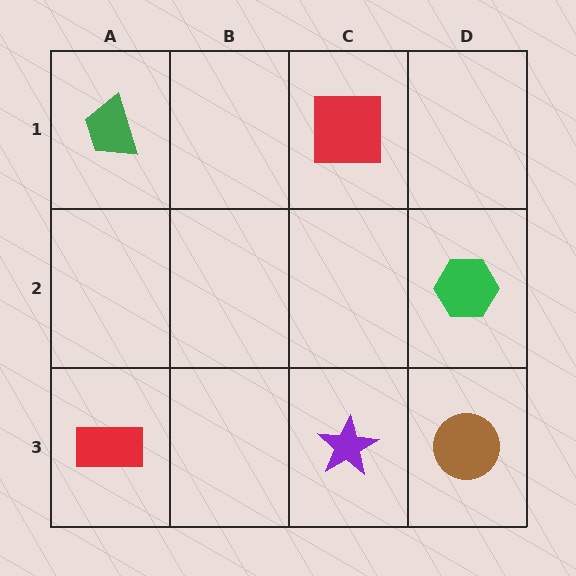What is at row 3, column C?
A purple star.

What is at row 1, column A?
A green trapezoid.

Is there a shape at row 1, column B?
No, that cell is empty.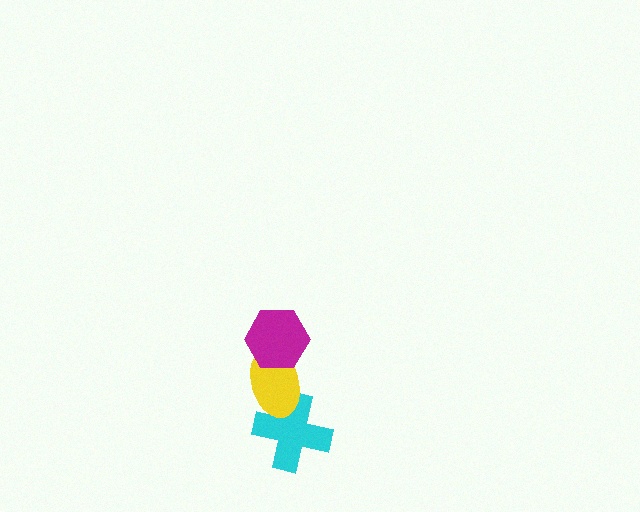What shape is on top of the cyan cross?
The yellow ellipse is on top of the cyan cross.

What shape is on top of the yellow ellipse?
The magenta hexagon is on top of the yellow ellipse.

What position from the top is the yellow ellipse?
The yellow ellipse is 2nd from the top.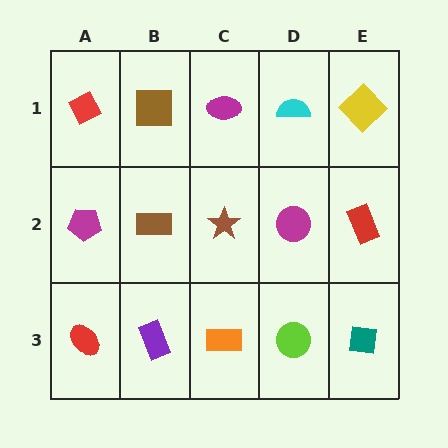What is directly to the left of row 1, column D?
A magenta ellipse.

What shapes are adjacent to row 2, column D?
A cyan semicircle (row 1, column D), a lime circle (row 3, column D), a brown star (row 2, column C), a red rectangle (row 2, column E).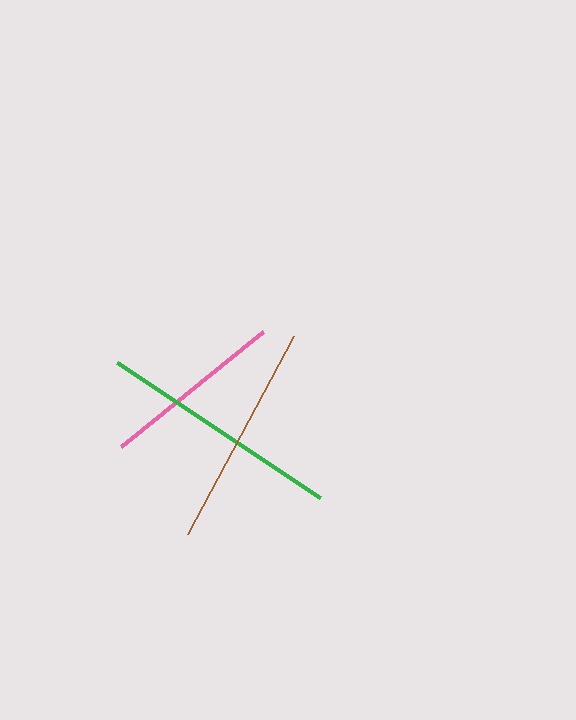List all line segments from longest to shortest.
From longest to shortest: green, brown, pink.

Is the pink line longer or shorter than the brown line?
The brown line is longer than the pink line.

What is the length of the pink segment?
The pink segment is approximately 183 pixels long.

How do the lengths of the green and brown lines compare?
The green and brown lines are approximately the same length.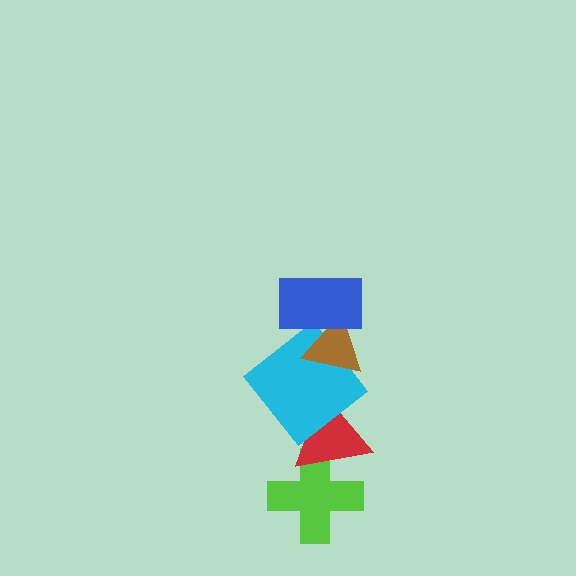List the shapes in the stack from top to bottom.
From top to bottom: the blue rectangle, the brown triangle, the cyan diamond, the red triangle, the lime cross.